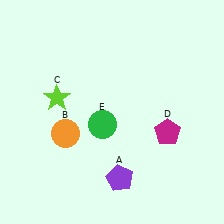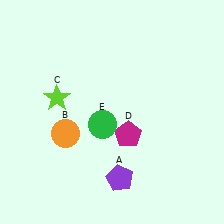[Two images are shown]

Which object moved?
The magenta pentagon (D) moved left.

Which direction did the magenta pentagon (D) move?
The magenta pentagon (D) moved left.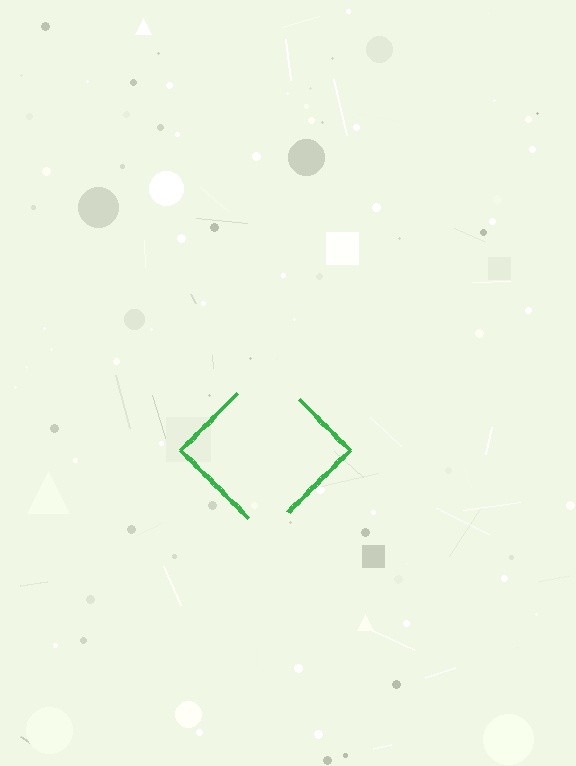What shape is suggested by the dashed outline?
The dashed outline suggests a diamond.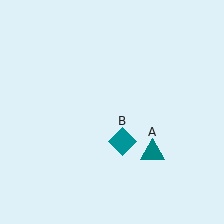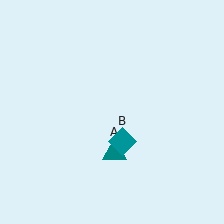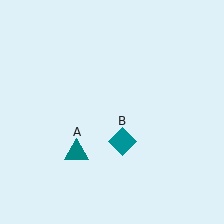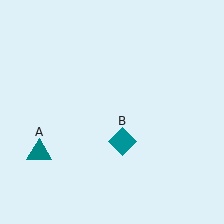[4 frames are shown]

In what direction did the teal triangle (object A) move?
The teal triangle (object A) moved left.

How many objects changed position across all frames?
1 object changed position: teal triangle (object A).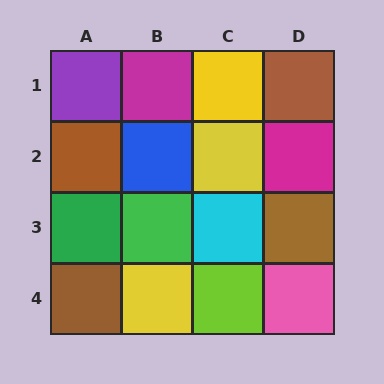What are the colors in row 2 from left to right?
Brown, blue, yellow, magenta.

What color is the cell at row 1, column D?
Brown.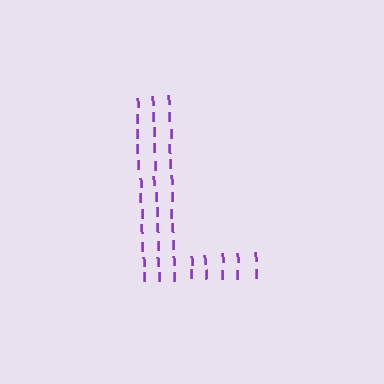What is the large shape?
The large shape is the letter L.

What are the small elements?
The small elements are letter I's.